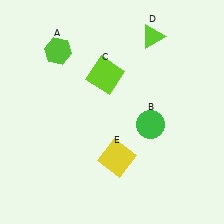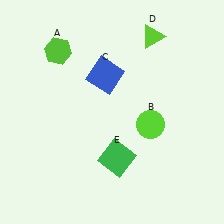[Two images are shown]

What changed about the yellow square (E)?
In Image 1, E is yellow. In Image 2, it changed to green.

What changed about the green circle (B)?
In Image 1, B is green. In Image 2, it changed to lime.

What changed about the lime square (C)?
In Image 1, C is lime. In Image 2, it changed to blue.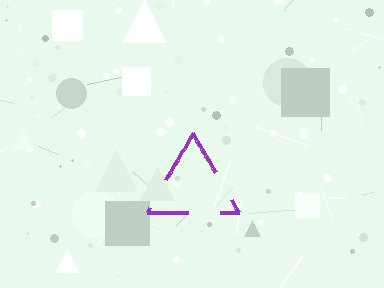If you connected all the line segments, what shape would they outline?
They would outline a triangle.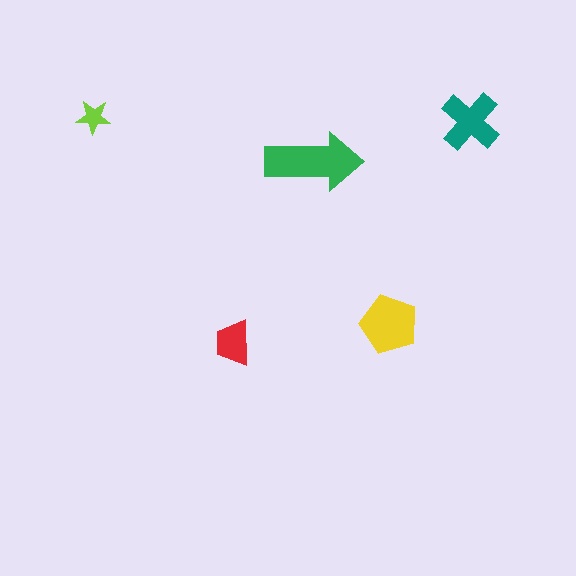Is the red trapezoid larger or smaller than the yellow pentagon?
Smaller.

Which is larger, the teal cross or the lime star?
The teal cross.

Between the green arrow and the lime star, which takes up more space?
The green arrow.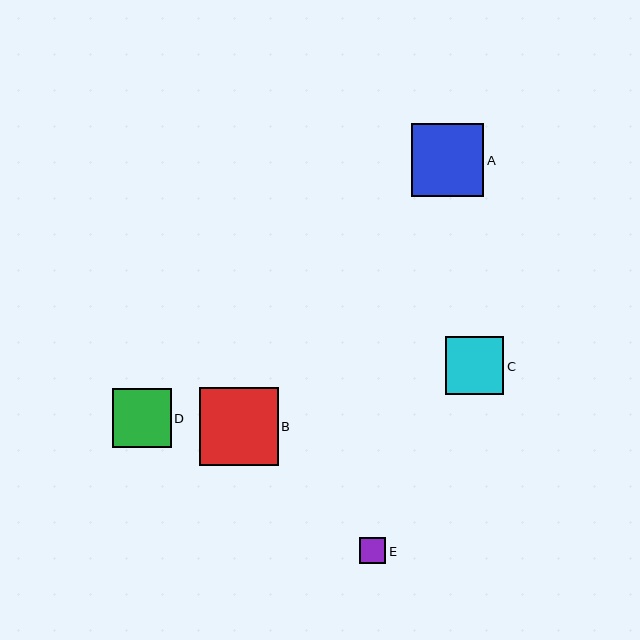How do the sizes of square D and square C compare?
Square D and square C are approximately the same size.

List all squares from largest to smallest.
From largest to smallest: B, A, D, C, E.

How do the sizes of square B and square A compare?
Square B and square A are approximately the same size.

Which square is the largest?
Square B is the largest with a size of approximately 78 pixels.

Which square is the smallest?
Square E is the smallest with a size of approximately 26 pixels.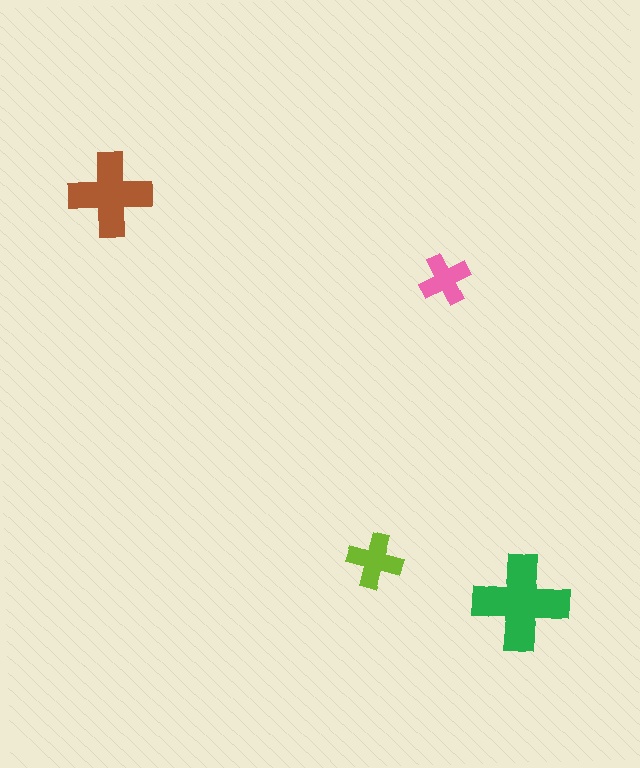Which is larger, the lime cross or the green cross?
The green one.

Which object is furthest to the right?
The green cross is rightmost.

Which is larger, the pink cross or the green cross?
The green one.